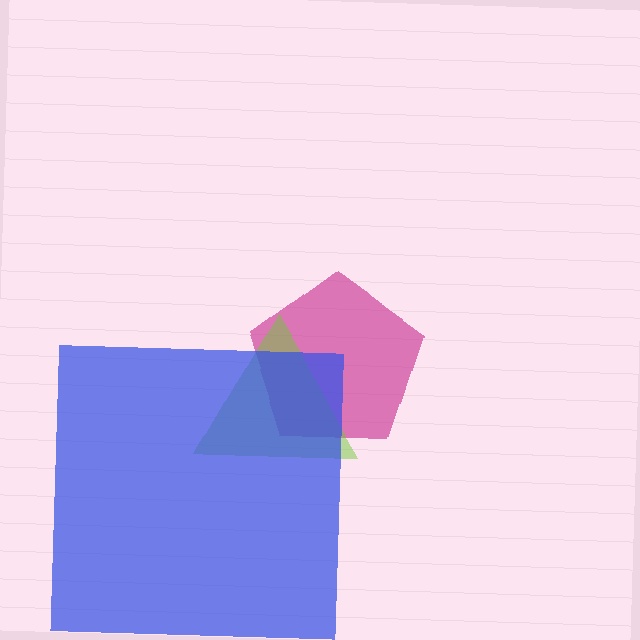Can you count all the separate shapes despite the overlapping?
Yes, there are 3 separate shapes.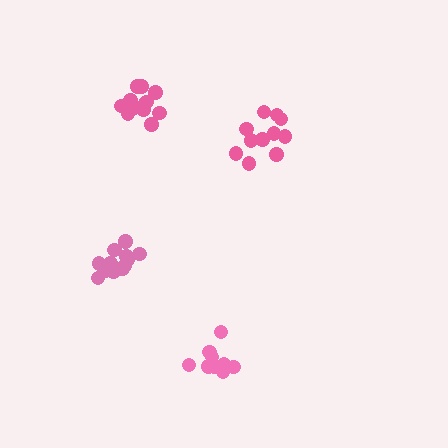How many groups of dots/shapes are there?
There are 4 groups.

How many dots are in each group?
Group 1: 12 dots, Group 2: 12 dots, Group 3: 11 dots, Group 4: 9 dots (44 total).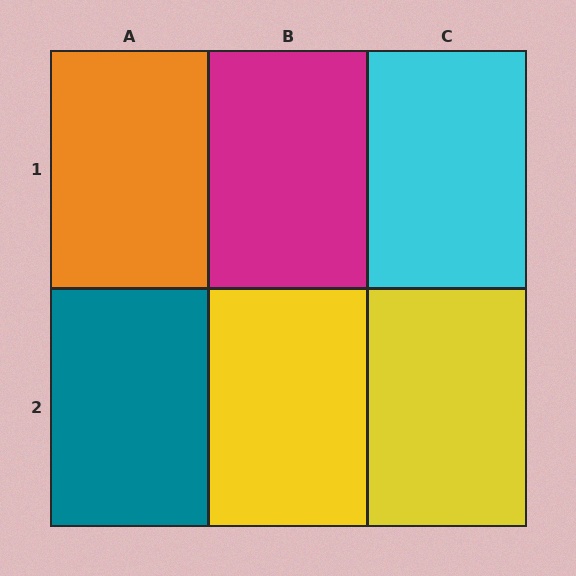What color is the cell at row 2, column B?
Yellow.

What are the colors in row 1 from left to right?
Orange, magenta, cyan.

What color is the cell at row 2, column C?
Yellow.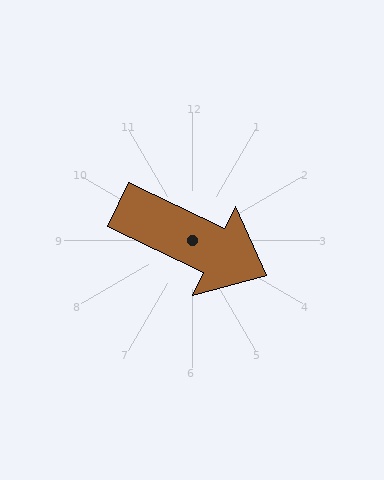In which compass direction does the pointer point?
Southeast.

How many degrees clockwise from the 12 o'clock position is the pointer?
Approximately 116 degrees.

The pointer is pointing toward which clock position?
Roughly 4 o'clock.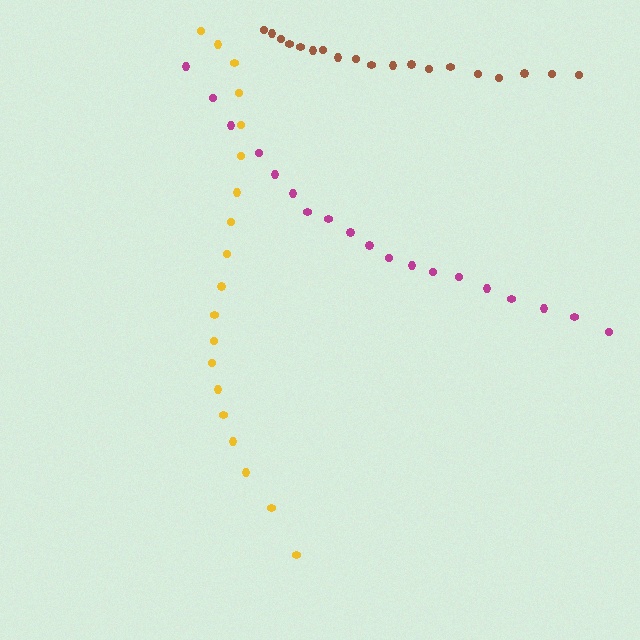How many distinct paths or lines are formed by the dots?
There are 3 distinct paths.